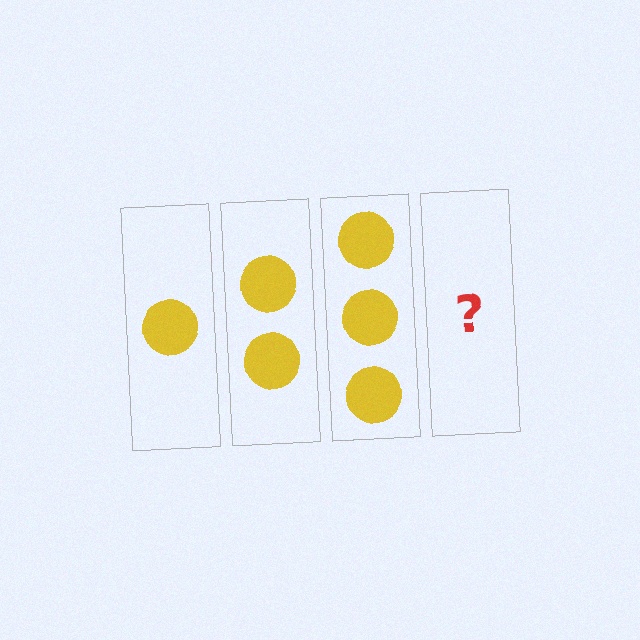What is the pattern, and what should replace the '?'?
The pattern is that each step adds one more circle. The '?' should be 4 circles.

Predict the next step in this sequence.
The next step is 4 circles.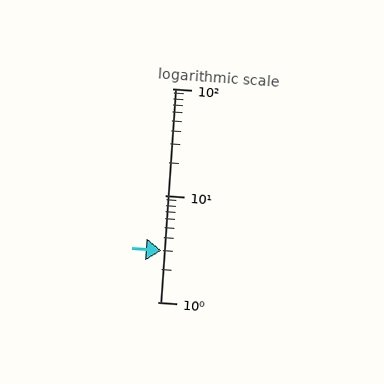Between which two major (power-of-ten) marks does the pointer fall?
The pointer is between 1 and 10.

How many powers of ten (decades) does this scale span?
The scale spans 2 decades, from 1 to 100.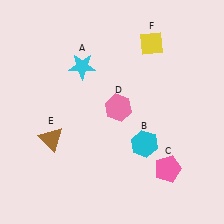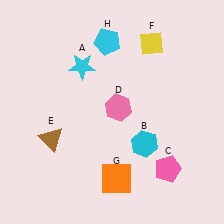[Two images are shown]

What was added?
An orange square (G), a cyan pentagon (H) were added in Image 2.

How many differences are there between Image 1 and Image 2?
There are 2 differences between the two images.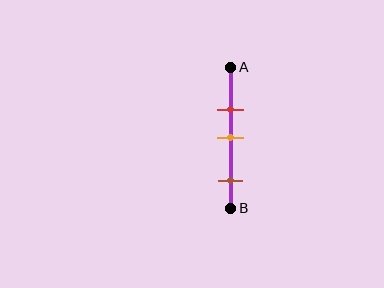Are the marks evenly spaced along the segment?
No, the marks are not evenly spaced.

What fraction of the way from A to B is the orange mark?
The orange mark is approximately 50% (0.5) of the way from A to B.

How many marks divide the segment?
There are 3 marks dividing the segment.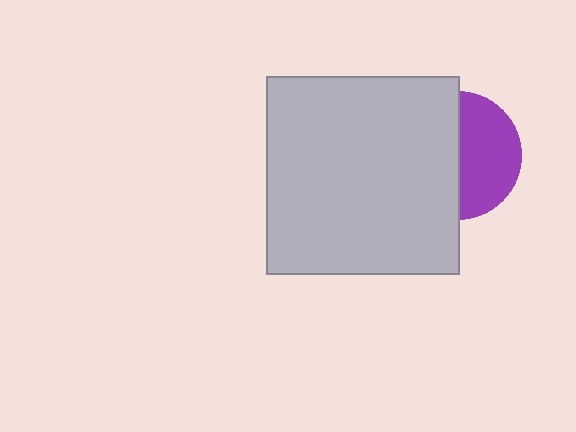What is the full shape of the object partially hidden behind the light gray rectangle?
The partially hidden object is a purple circle.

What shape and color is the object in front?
The object in front is a light gray rectangle.